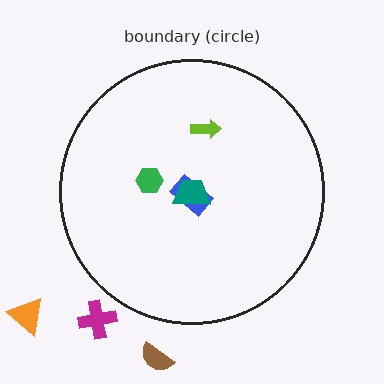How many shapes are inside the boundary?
4 inside, 3 outside.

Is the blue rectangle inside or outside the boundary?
Inside.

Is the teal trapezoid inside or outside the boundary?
Inside.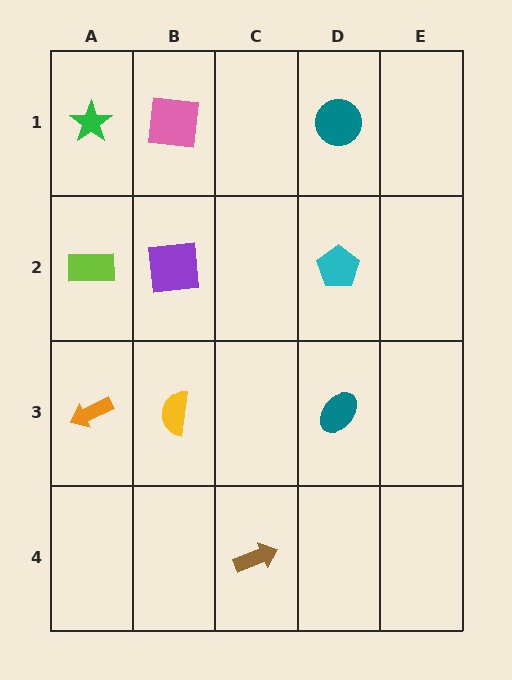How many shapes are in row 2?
3 shapes.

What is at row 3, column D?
A teal ellipse.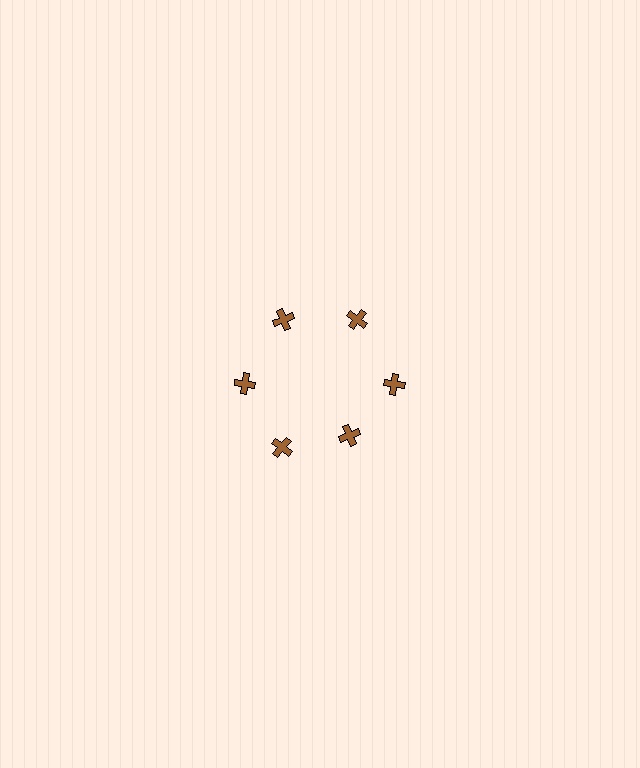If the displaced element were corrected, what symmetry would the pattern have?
It would have 6-fold rotational symmetry — the pattern would map onto itself every 60 degrees.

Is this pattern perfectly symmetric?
No. The 6 brown crosses are arranged in a ring, but one element near the 5 o'clock position is pulled inward toward the center, breaking the 6-fold rotational symmetry.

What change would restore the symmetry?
The symmetry would be restored by moving it outward, back onto the ring so that all 6 crosses sit at equal angles and equal distance from the center.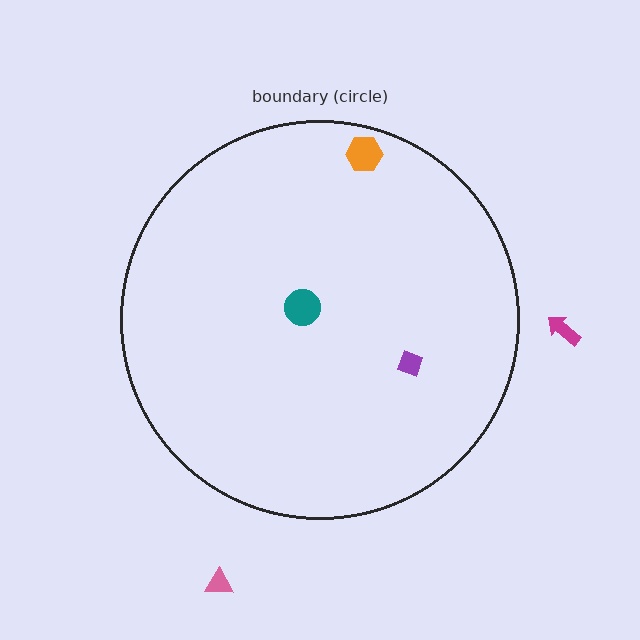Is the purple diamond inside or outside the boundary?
Inside.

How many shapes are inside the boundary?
3 inside, 2 outside.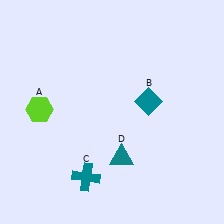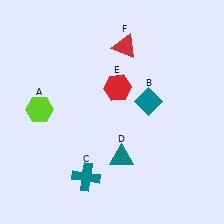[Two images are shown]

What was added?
A red hexagon (E), a red triangle (F) were added in Image 2.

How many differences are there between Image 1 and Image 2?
There are 2 differences between the two images.